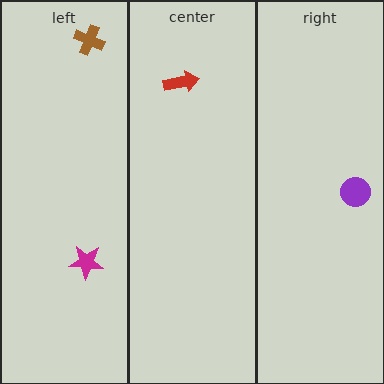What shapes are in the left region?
The brown cross, the magenta star.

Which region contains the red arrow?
The center region.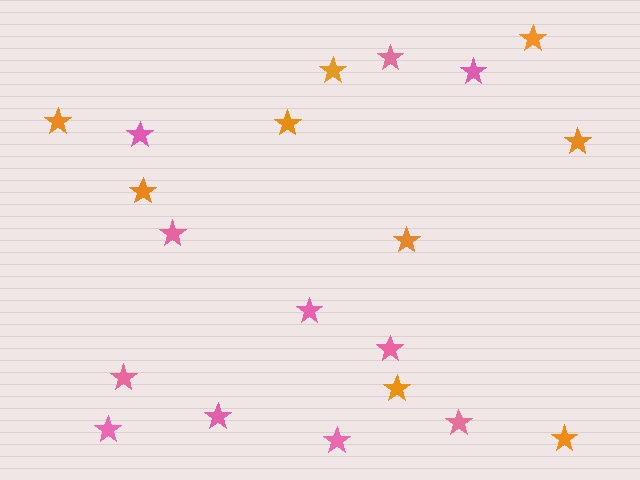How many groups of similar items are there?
There are 2 groups: one group of pink stars (11) and one group of orange stars (9).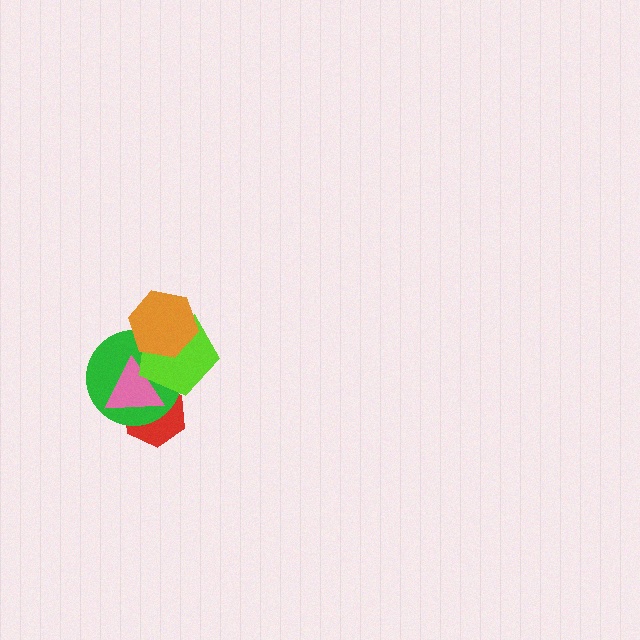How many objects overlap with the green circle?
4 objects overlap with the green circle.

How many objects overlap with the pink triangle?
3 objects overlap with the pink triangle.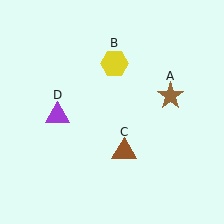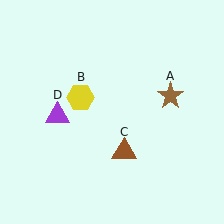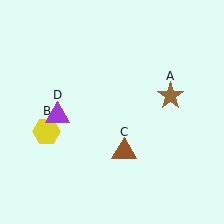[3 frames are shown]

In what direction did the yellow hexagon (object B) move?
The yellow hexagon (object B) moved down and to the left.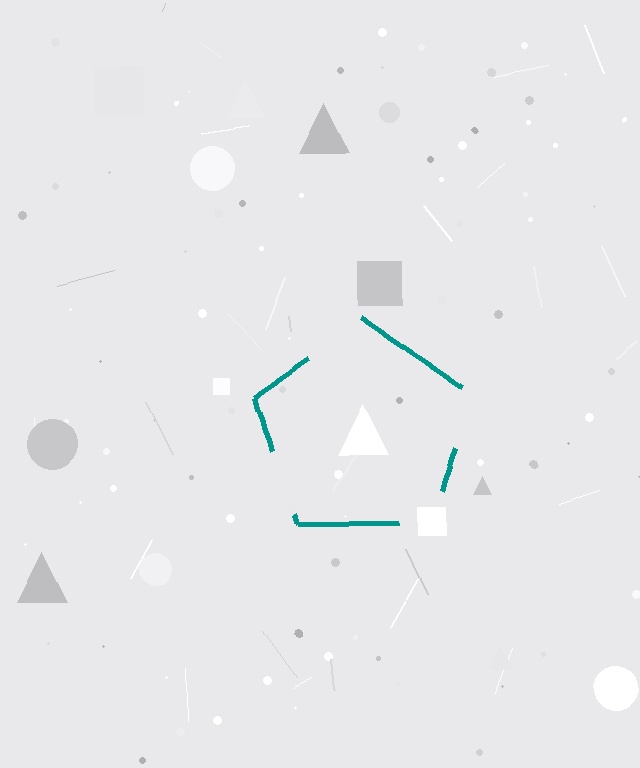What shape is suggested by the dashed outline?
The dashed outline suggests a pentagon.